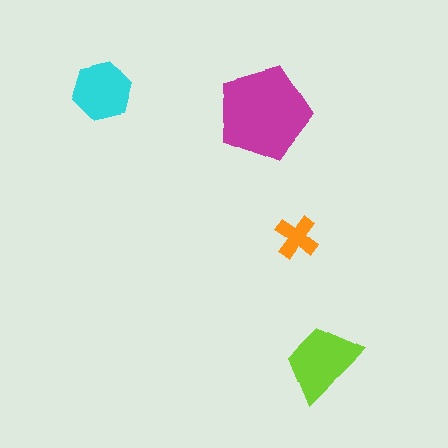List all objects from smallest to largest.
The orange cross, the cyan hexagon, the lime trapezoid, the magenta pentagon.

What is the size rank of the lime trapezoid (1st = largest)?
2nd.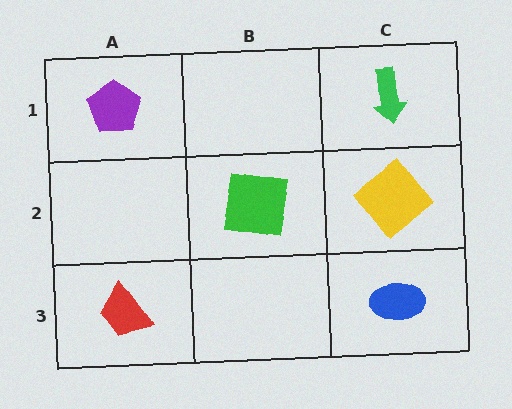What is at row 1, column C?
A green arrow.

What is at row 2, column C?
A yellow diamond.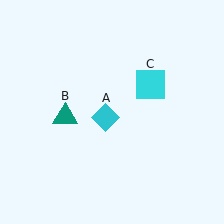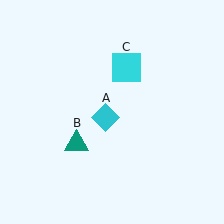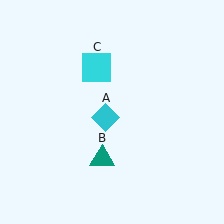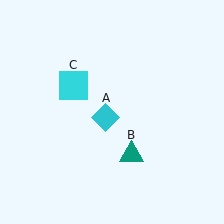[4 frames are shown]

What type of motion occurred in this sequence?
The teal triangle (object B), cyan square (object C) rotated counterclockwise around the center of the scene.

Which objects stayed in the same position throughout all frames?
Cyan diamond (object A) remained stationary.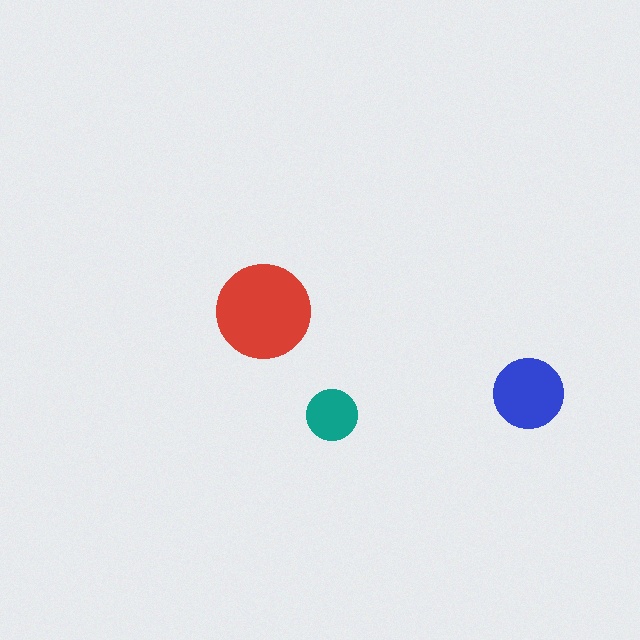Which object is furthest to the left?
The red circle is leftmost.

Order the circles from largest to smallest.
the red one, the blue one, the teal one.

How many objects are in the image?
There are 3 objects in the image.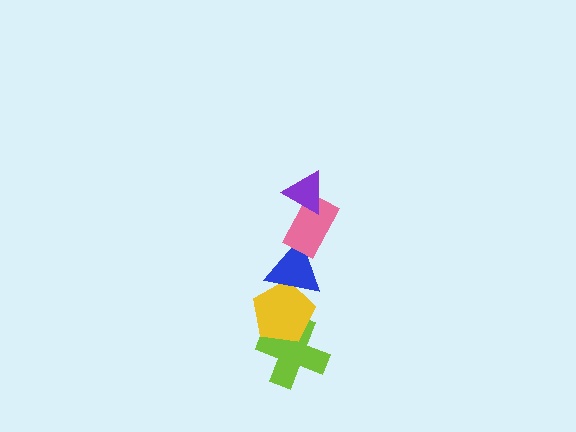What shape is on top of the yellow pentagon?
The blue triangle is on top of the yellow pentagon.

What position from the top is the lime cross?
The lime cross is 5th from the top.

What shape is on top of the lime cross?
The yellow pentagon is on top of the lime cross.